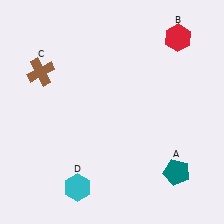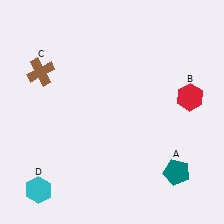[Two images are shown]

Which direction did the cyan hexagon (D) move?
The cyan hexagon (D) moved left.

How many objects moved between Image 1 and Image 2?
2 objects moved between the two images.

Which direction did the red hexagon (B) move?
The red hexagon (B) moved down.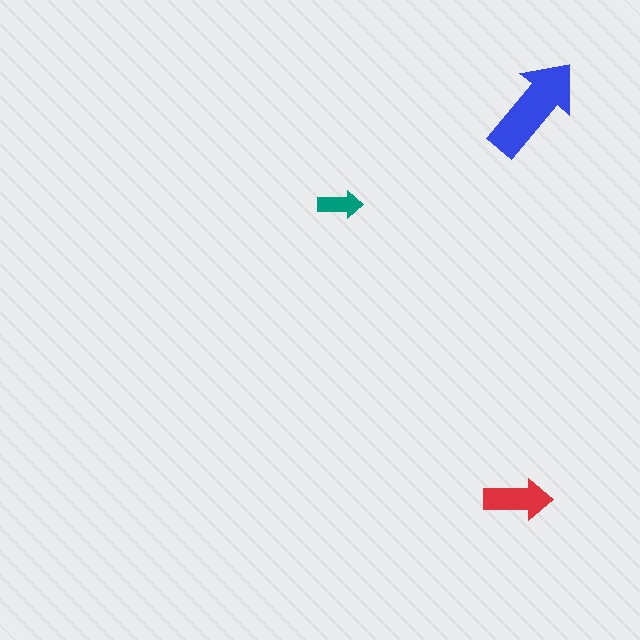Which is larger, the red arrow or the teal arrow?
The red one.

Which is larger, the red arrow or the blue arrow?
The blue one.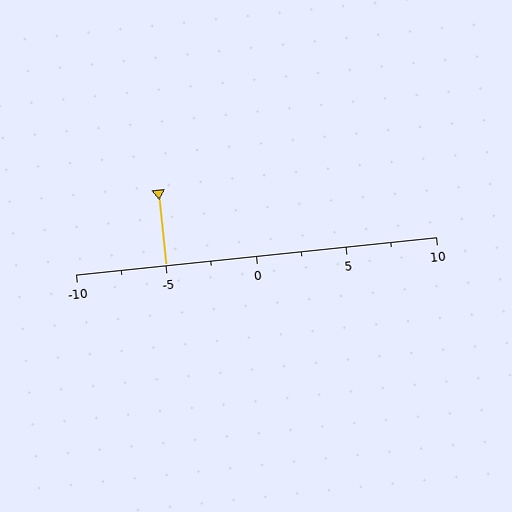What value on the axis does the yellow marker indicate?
The marker indicates approximately -5.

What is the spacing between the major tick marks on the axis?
The major ticks are spaced 5 apart.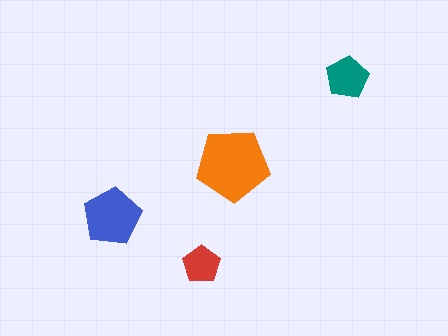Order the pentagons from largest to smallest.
the orange one, the blue one, the teal one, the red one.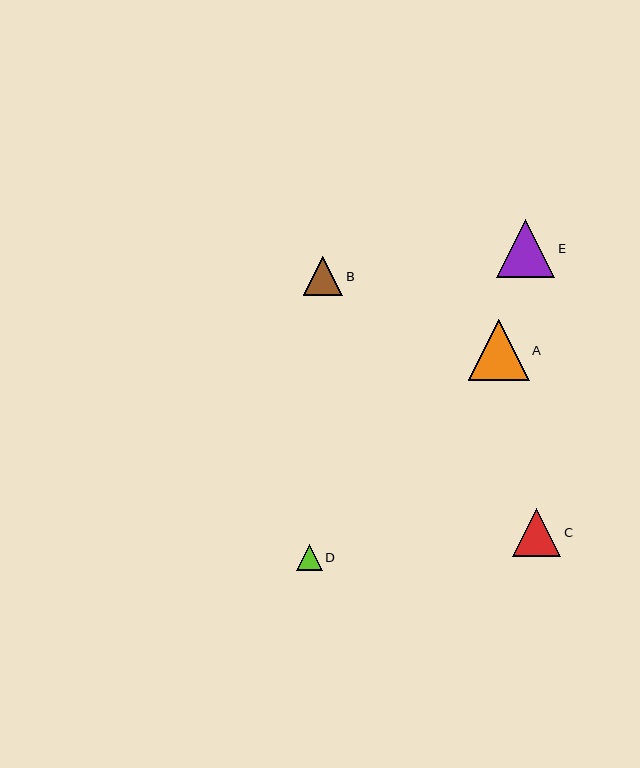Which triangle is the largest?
Triangle A is the largest with a size of approximately 61 pixels.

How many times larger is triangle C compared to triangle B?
Triangle C is approximately 1.2 times the size of triangle B.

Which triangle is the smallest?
Triangle D is the smallest with a size of approximately 26 pixels.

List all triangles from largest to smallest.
From largest to smallest: A, E, C, B, D.